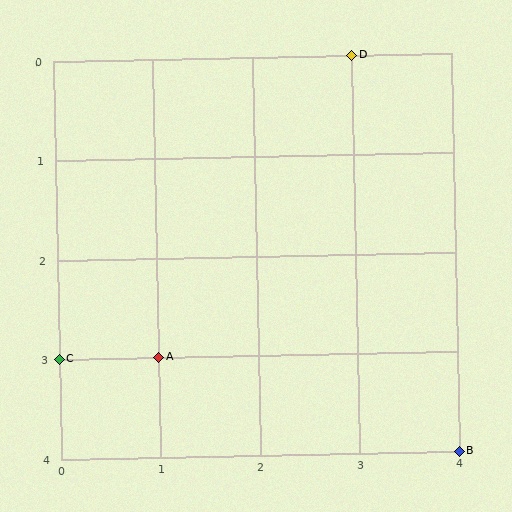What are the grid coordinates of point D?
Point D is at grid coordinates (3, 0).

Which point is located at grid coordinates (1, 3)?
Point A is at (1, 3).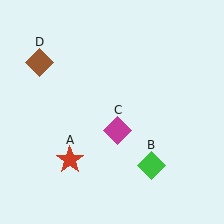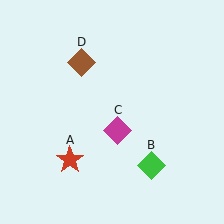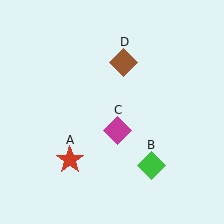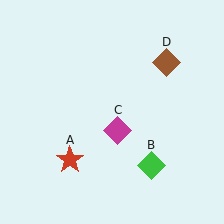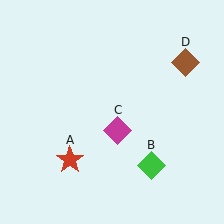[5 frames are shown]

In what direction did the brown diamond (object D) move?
The brown diamond (object D) moved right.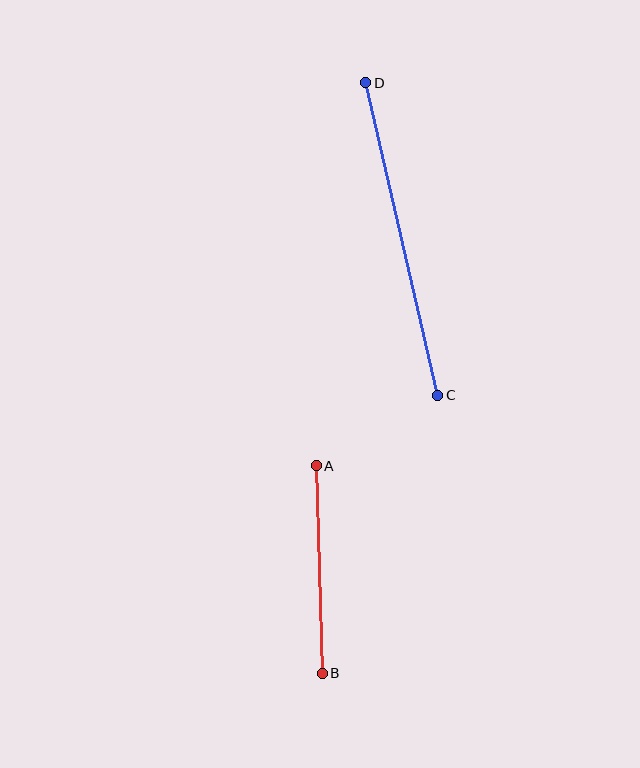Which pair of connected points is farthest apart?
Points C and D are farthest apart.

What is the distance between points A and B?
The distance is approximately 208 pixels.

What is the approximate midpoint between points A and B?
The midpoint is at approximately (319, 569) pixels.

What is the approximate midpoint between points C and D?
The midpoint is at approximately (402, 239) pixels.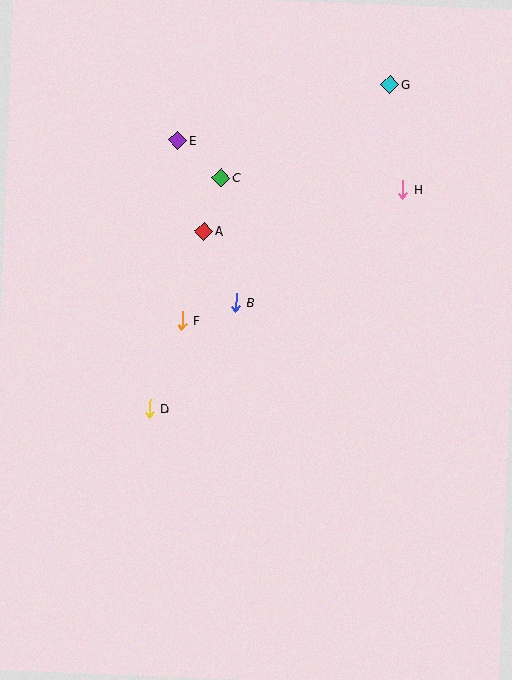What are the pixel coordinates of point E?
Point E is at (178, 141).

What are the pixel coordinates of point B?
Point B is at (236, 303).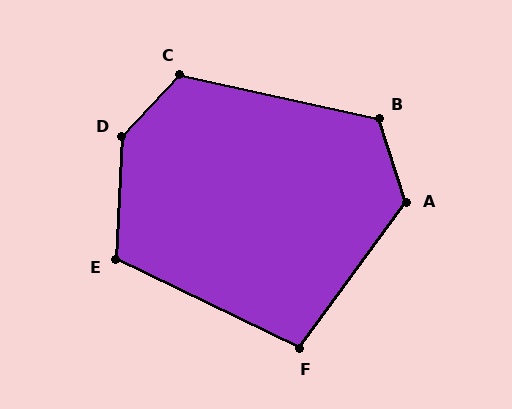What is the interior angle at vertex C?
Approximately 121 degrees (obtuse).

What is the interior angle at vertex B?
Approximately 120 degrees (obtuse).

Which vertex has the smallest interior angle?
F, at approximately 100 degrees.